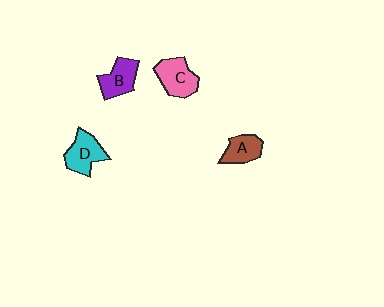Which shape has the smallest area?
Shape A (brown).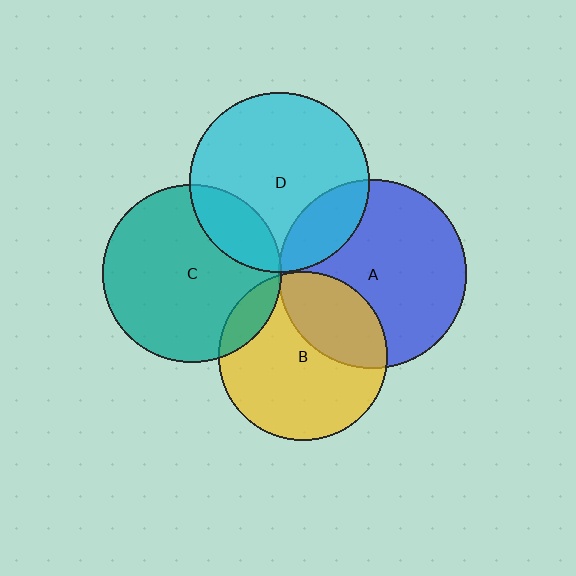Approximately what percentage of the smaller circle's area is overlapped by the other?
Approximately 5%.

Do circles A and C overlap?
Yes.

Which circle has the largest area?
Circle A (blue).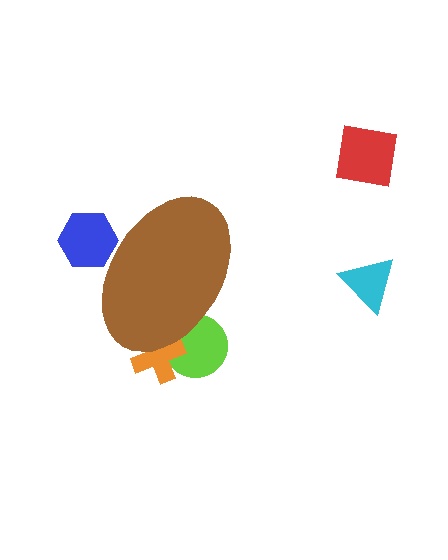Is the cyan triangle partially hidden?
No, the cyan triangle is fully visible.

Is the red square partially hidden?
No, the red square is fully visible.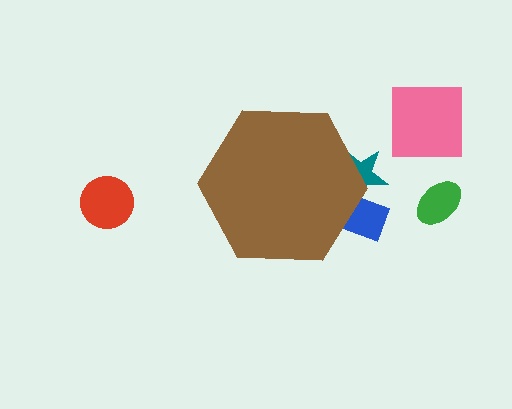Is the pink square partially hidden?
No, the pink square is fully visible.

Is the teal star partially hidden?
Yes, the teal star is partially hidden behind the brown hexagon.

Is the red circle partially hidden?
No, the red circle is fully visible.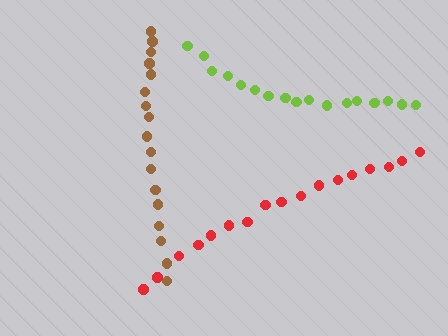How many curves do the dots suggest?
There are 3 distinct paths.